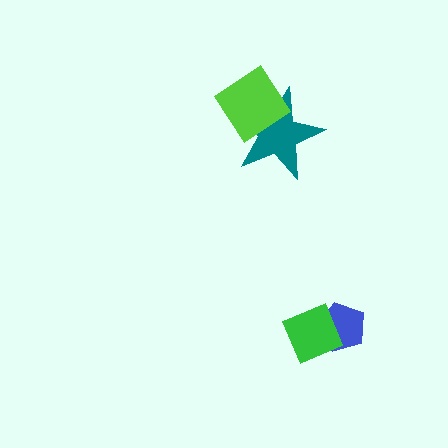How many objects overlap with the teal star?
1 object overlaps with the teal star.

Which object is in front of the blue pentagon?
The green diamond is in front of the blue pentagon.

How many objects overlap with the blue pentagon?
1 object overlaps with the blue pentagon.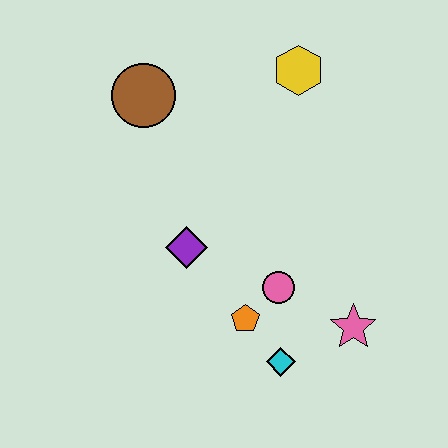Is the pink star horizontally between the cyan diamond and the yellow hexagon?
No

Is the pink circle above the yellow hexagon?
No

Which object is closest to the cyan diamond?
The orange pentagon is closest to the cyan diamond.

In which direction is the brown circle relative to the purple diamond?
The brown circle is above the purple diamond.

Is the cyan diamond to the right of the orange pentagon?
Yes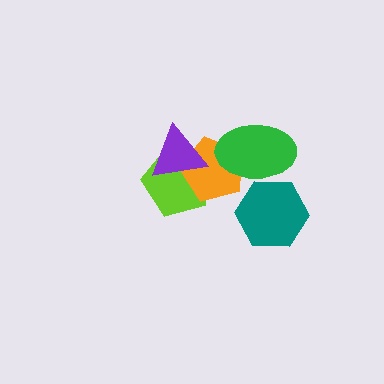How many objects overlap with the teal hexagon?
1 object overlaps with the teal hexagon.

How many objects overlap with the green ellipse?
2 objects overlap with the green ellipse.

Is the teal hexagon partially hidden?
Yes, it is partially covered by another shape.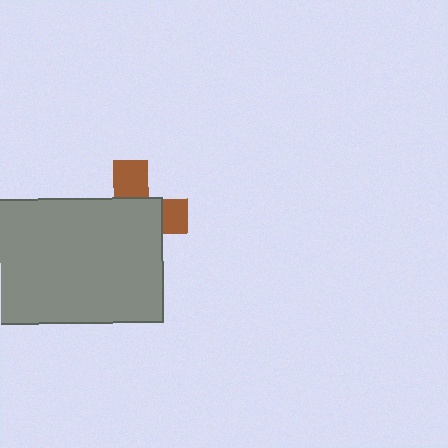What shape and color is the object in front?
The object in front is a gray rectangle.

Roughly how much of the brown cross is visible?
A small part of it is visible (roughly 32%).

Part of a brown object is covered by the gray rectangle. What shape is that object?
It is a cross.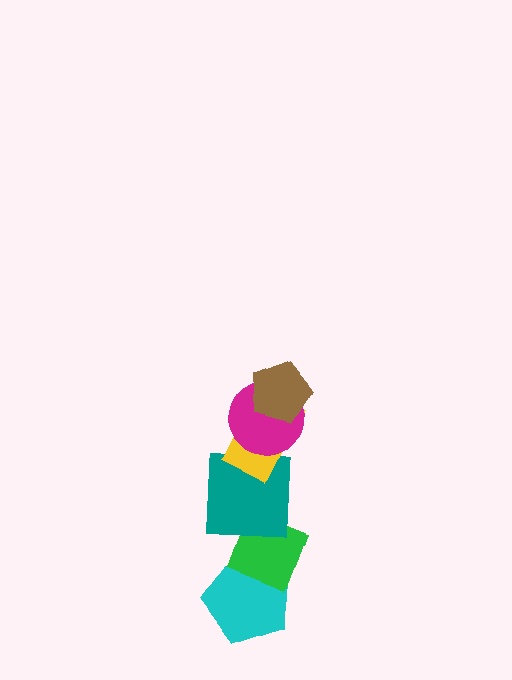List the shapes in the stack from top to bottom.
From top to bottom: the brown pentagon, the magenta circle, the yellow rectangle, the teal square, the green diamond, the cyan pentagon.